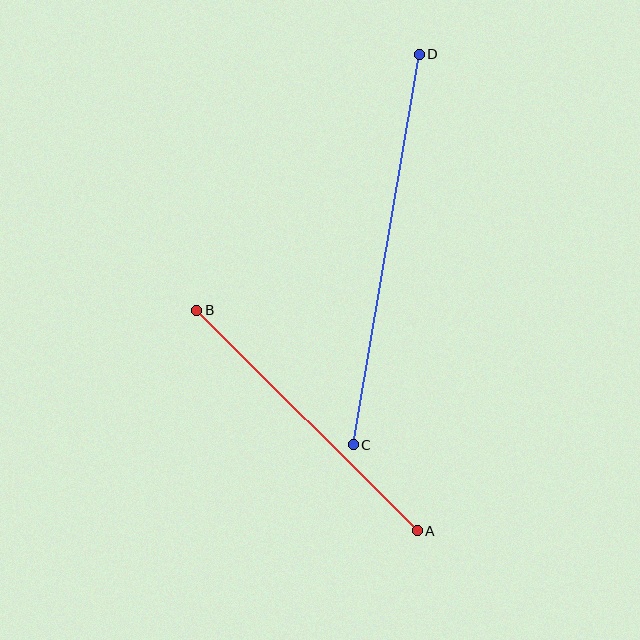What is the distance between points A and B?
The distance is approximately 312 pixels.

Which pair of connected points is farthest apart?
Points C and D are farthest apart.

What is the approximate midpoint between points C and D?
The midpoint is at approximately (386, 250) pixels.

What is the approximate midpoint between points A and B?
The midpoint is at approximately (307, 420) pixels.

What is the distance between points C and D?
The distance is approximately 396 pixels.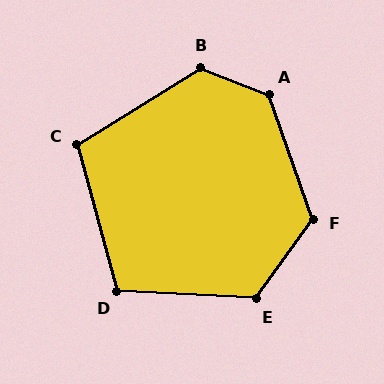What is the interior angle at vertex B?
Approximately 127 degrees (obtuse).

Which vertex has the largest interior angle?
A, at approximately 130 degrees.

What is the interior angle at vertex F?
Approximately 125 degrees (obtuse).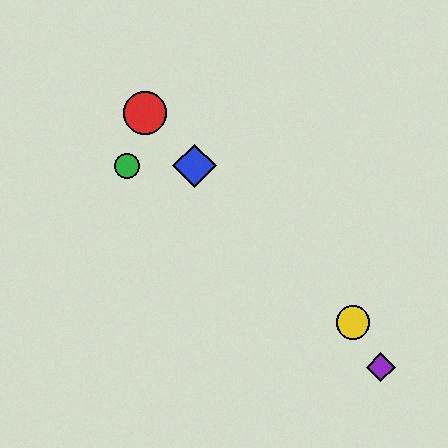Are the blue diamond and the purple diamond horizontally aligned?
No, the blue diamond is at y≈166 and the purple diamond is at y≈367.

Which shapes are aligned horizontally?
The blue diamond, the green circle are aligned horizontally.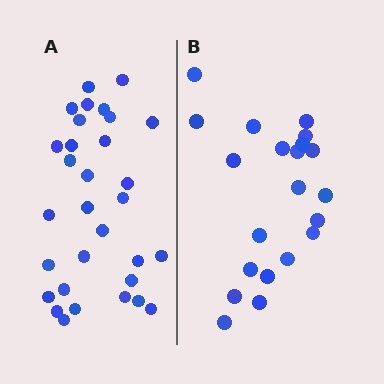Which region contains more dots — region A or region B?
Region A (the left region) has more dots.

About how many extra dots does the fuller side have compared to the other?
Region A has roughly 10 or so more dots than region B.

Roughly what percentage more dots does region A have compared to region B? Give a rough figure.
About 50% more.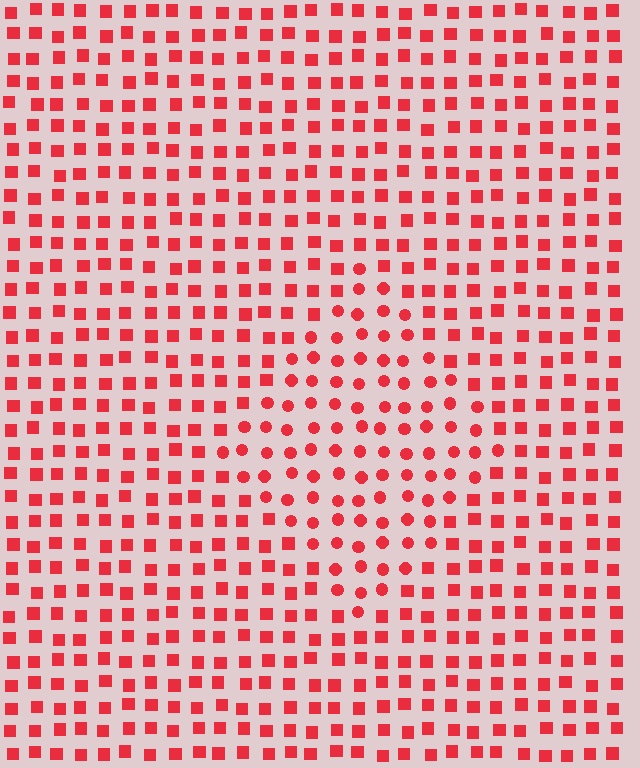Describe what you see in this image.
The image is filled with small red elements arranged in a uniform grid. A diamond-shaped region contains circles, while the surrounding area contains squares. The boundary is defined purely by the change in element shape.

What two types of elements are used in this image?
The image uses circles inside the diamond region and squares outside it.